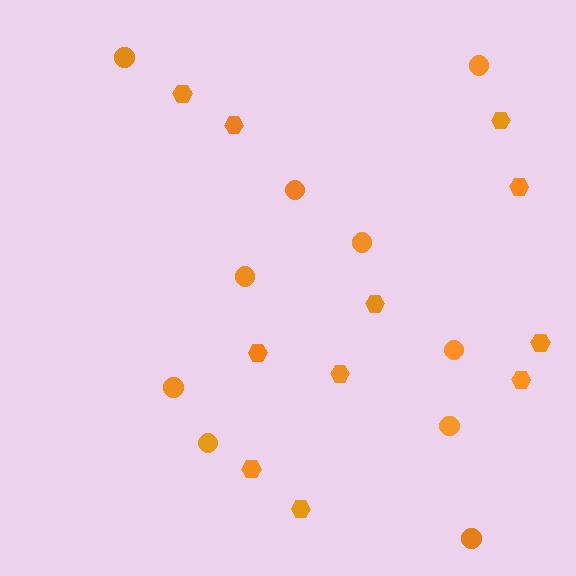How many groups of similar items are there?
There are 2 groups: one group of hexagons (11) and one group of circles (10).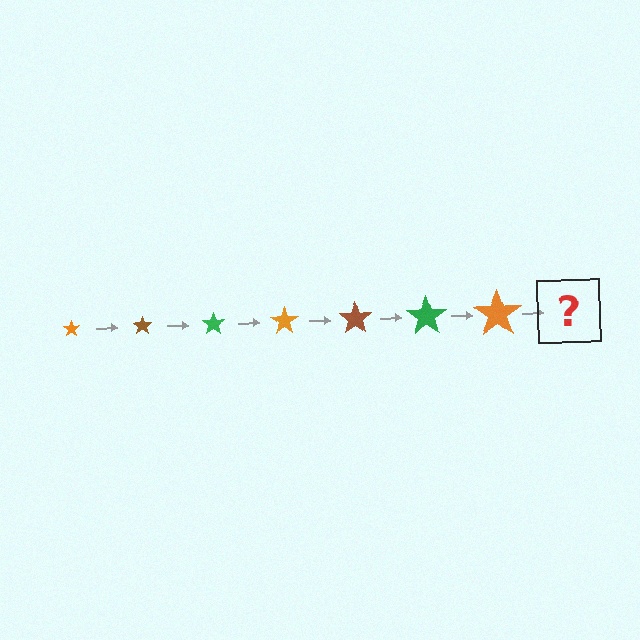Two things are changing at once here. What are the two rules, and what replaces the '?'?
The two rules are that the star grows larger each step and the color cycles through orange, brown, and green. The '?' should be a brown star, larger than the previous one.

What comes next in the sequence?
The next element should be a brown star, larger than the previous one.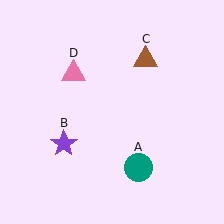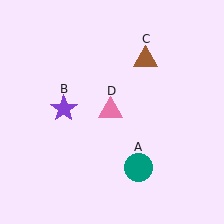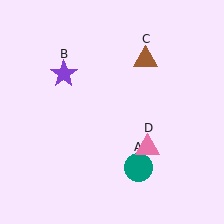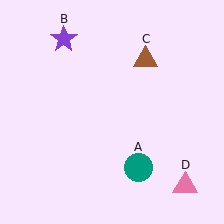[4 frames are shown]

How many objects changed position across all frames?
2 objects changed position: purple star (object B), pink triangle (object D).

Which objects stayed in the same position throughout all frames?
Teal circle (object A) and brown triangle (object C) remained stationary.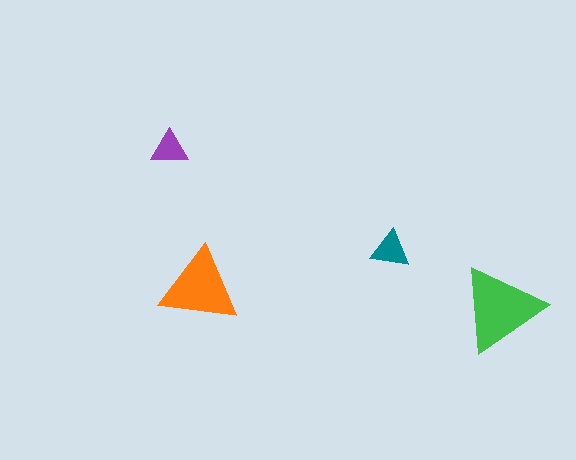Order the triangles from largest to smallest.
the green one, the orange one, the teal one, the purple one.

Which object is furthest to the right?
The green triangle is rightmost.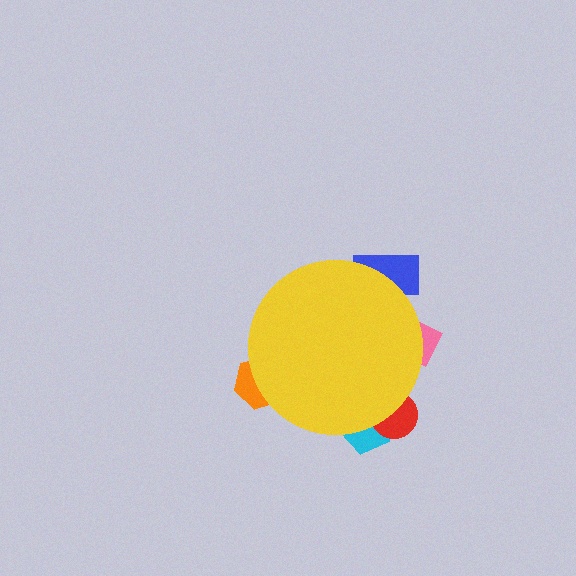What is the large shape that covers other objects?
A yellow circle.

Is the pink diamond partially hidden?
Yes, the pink diamond is partially hidden behind the yellow circle.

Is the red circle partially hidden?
Yes, the red circle is partially hidden behind the yellow circle.